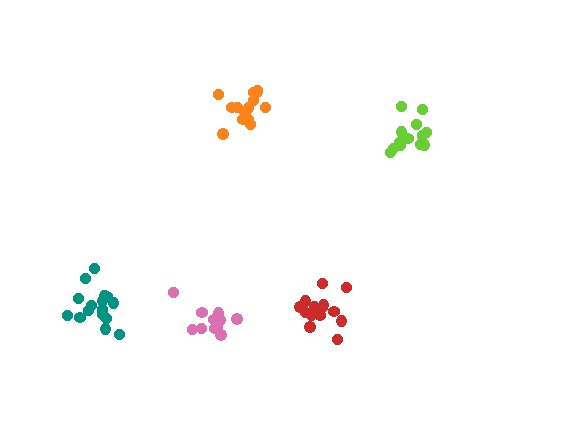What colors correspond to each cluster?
The clusters are colored: lime, orange, red, teal, pink.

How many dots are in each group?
Group 1: 14 dots, Group 2: 15 dots, Group 3: 14 dots, Group 4: 16 dots, Group 5: 13 dots (72 total).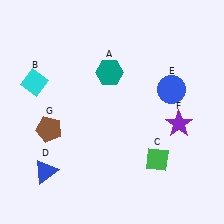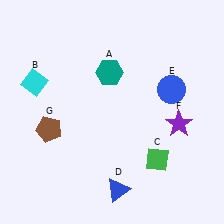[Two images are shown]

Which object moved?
The blue triangle (D) moved right.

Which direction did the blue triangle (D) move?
The blue triangle (D) moved right.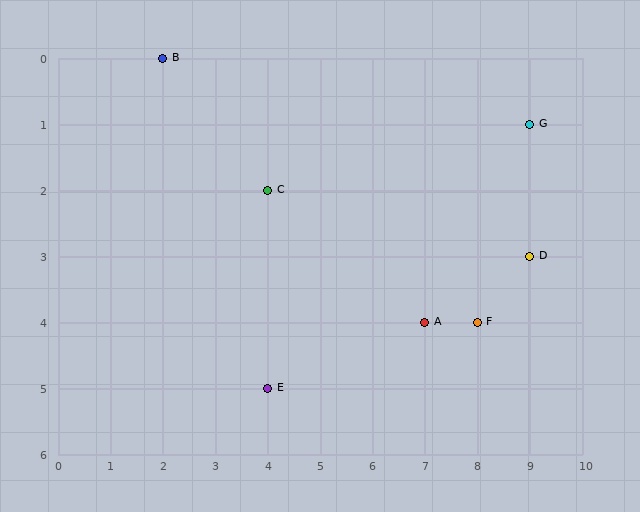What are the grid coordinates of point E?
Point E is at grid coordinates (4, 5).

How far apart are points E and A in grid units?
Points E and A are 3 columns and 1 row apart (about 3.2 grid units diagonally).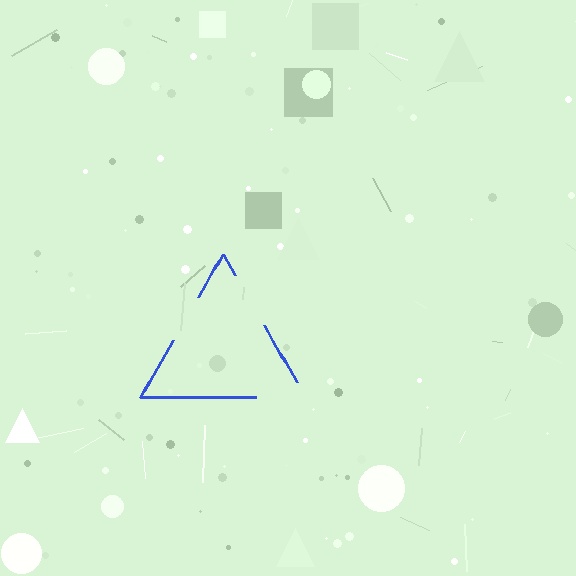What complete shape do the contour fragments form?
The contour fragments form a triangle.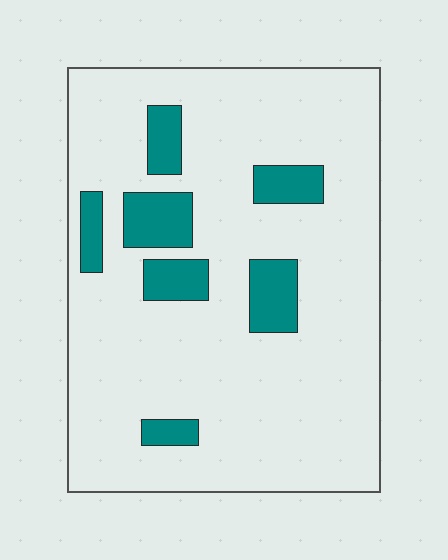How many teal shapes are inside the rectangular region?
7.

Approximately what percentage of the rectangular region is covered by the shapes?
Approximately 15%.